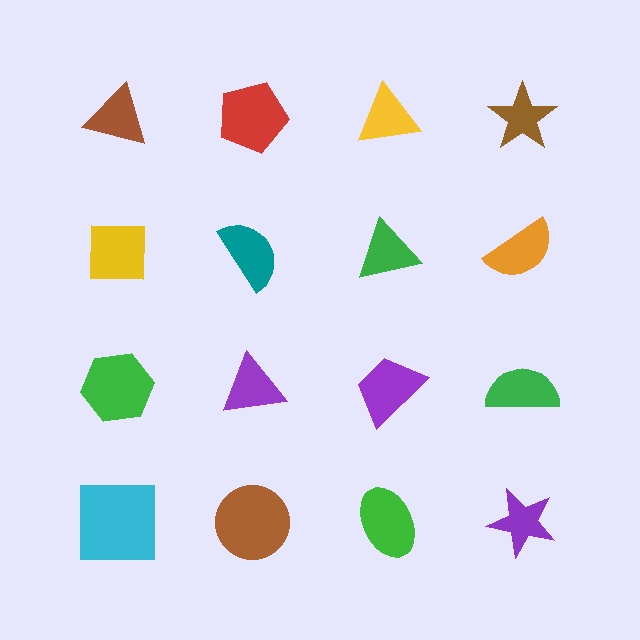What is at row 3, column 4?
A green semicircle.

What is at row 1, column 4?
A brown star.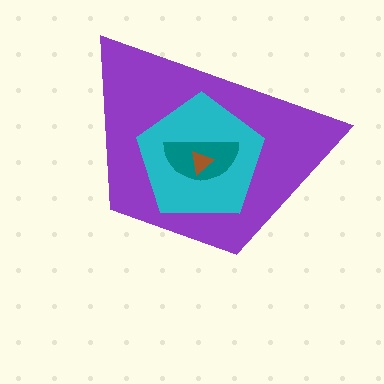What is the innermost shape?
The brown triangle.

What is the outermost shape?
The purple trapezoid.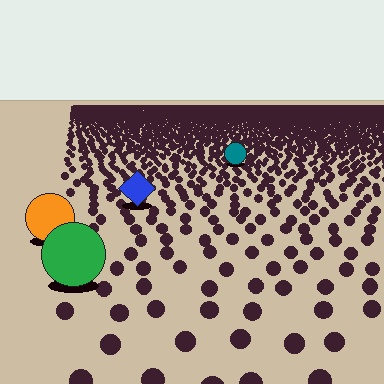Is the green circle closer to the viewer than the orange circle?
Yes. The green circle is closer — you can tell from the texture gradient: the ground texture is coarser near it.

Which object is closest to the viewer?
The green circle is closest. The texture marks near it are larger and more spread out.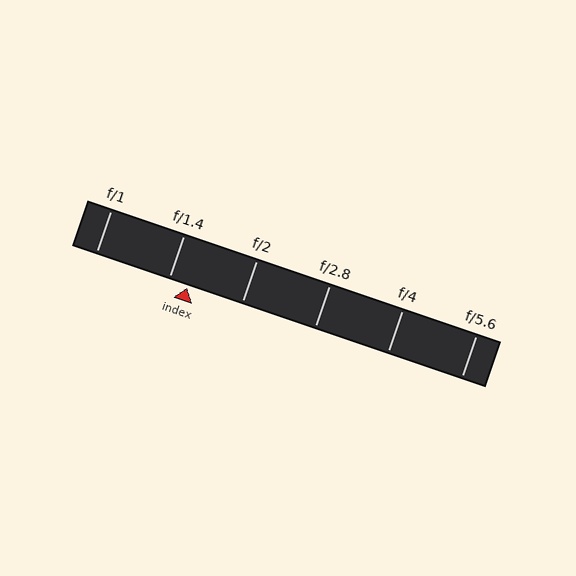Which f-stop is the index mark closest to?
The index mark is closest to f/1.4.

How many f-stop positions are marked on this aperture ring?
There are 6 f-stop positions marked.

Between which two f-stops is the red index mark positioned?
The index mark is between f/1.4 and f/2.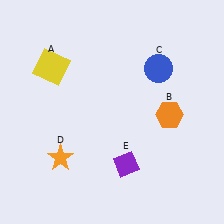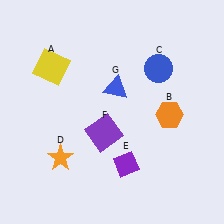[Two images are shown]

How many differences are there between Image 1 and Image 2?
There are 2 differences between the two images.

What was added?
A purple square (F), a blue triangle (G) were added in Image 2.